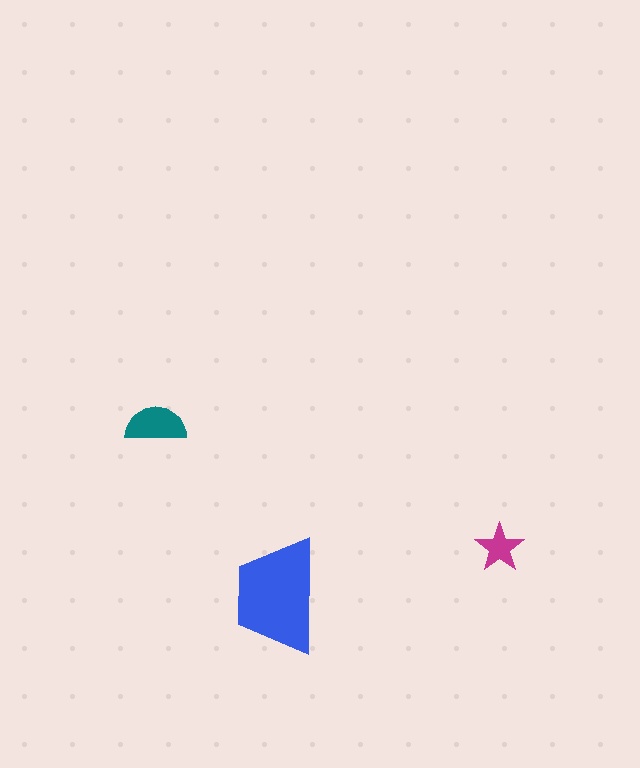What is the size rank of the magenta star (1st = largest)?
3rd.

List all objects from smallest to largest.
The magenta star, the teal semicircle, the blue trapezoid.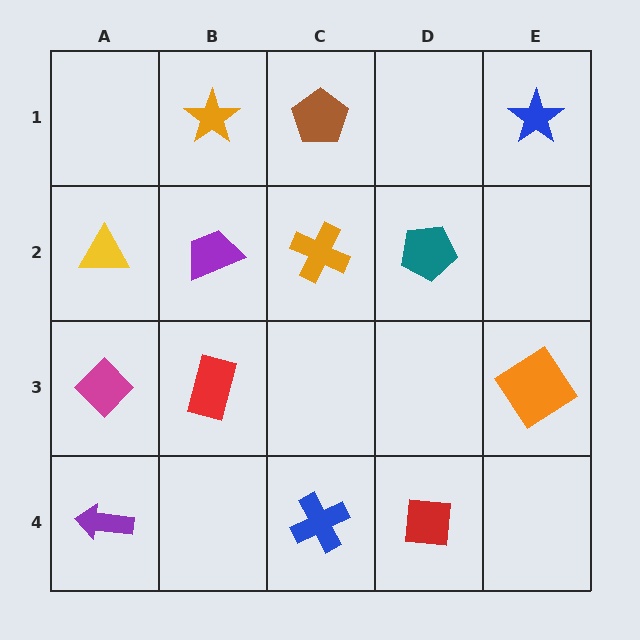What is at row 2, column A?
A yellow triangle.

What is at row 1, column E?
A blue star.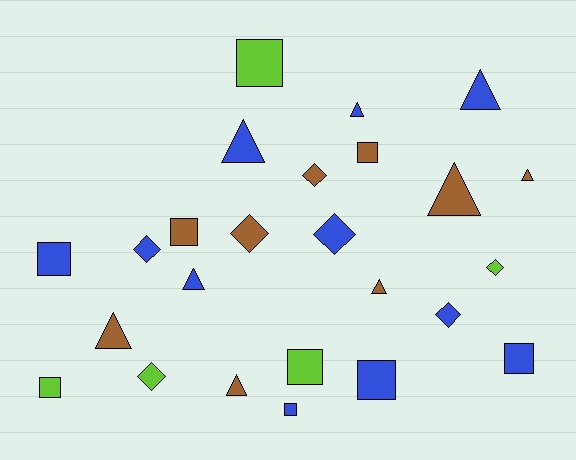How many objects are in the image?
There are 25 objects.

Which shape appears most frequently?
Triangle, with 9 objects.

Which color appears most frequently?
Blue, with 11 objects.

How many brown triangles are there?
There are 5 brown triangles.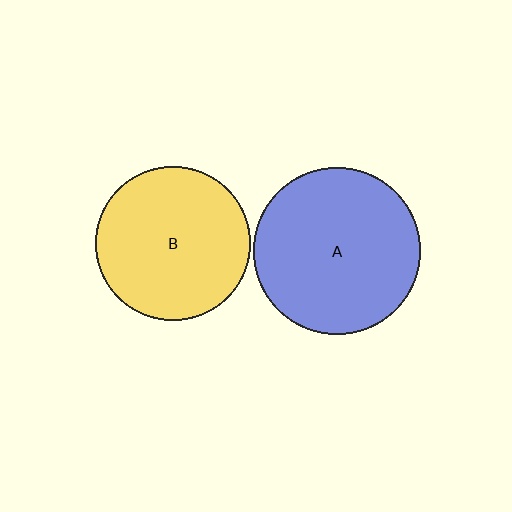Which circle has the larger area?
Circle A (blue).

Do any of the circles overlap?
No, none of the circles overlap.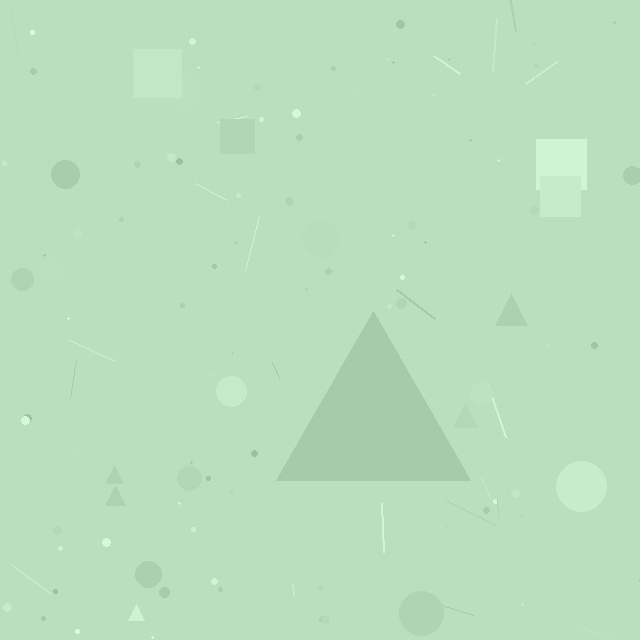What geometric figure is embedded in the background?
A triangle is embedded in the background.